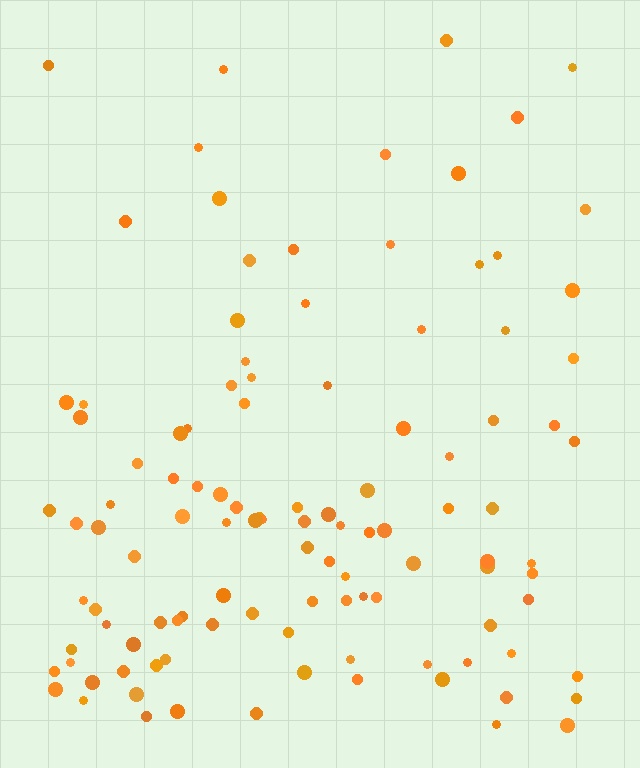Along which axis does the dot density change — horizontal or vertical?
Vertical.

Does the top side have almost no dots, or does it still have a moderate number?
Still a moderate number, just noticeably fewer than the bottom.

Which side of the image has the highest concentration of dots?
The bottom.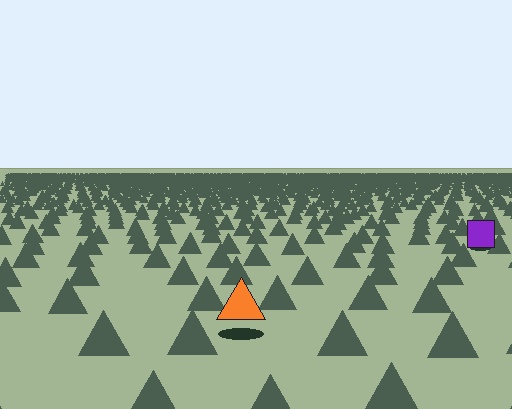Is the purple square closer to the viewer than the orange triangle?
No. The orange triangle is closer — you can tell from the texture gradient: the ground texture is coarser near it.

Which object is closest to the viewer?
The orange triangle is closest. The texture marks near it are larger and more spread out.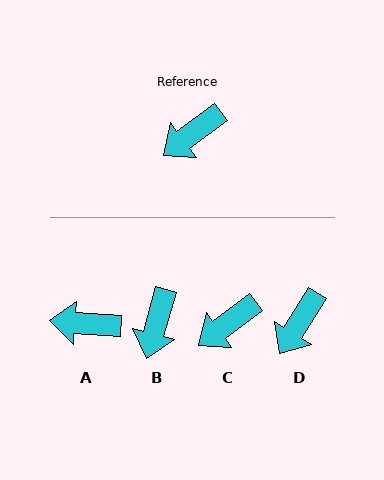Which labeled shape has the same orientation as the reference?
C.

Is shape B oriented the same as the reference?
No, it is off by about 37 degrees.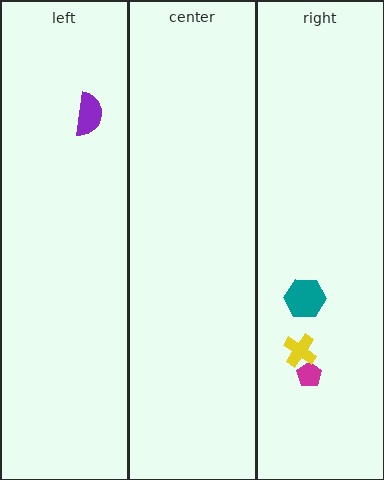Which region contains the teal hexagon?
The right region.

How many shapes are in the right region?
3.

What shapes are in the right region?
The teal hexagon, the magenta pentagon, the yellow cross.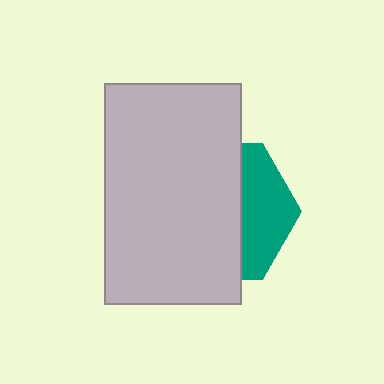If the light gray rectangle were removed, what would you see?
You would see the complete teal hexagon.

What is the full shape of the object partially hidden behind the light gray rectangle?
The partially hidden object is a teal hexagon.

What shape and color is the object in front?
The object in front is a light gray rectangle.